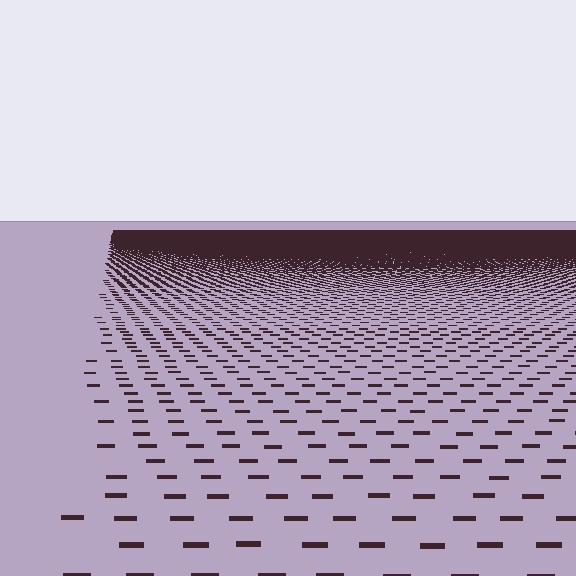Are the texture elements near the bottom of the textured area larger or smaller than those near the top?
Larger. Near the bottom, elements are closer to the viewer and appear at a bigger on-screen size.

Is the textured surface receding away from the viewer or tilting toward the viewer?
The surface is receding away from the viewer. Texture elements get smaller and denser toward the top.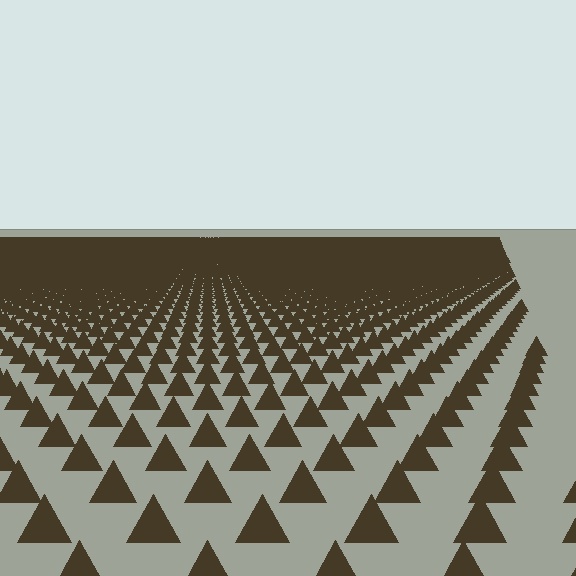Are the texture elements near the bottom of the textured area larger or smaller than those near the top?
Larger. Near the bottom, elements are closer to the viewer and appear at a bigger on-screen size.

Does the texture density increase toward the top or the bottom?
Density increases toward the top.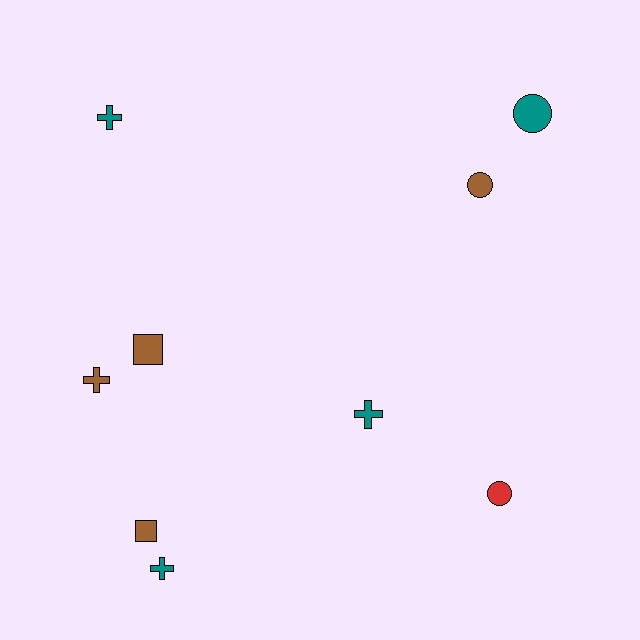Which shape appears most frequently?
Cross, with 4 objects.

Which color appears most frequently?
Brown, with 4 objects.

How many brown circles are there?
There is 1 brown circle.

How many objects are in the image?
There are 9 objects.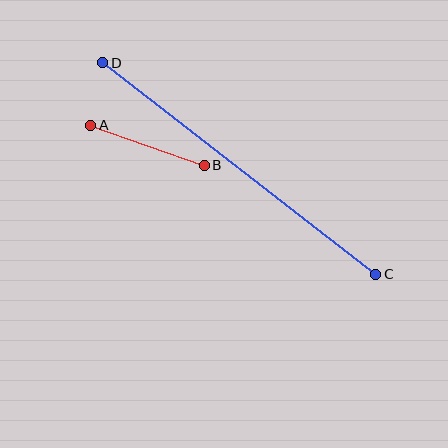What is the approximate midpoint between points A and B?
The midpoint is at approximately (147, 145) pixels.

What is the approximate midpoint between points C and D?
The midpoint is at approximately (239, 168) pixels.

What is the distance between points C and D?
The distance is approximately 345 pixels.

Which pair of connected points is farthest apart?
Points C and D are farthest apart.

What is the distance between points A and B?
The distance is approximately 120 pixels.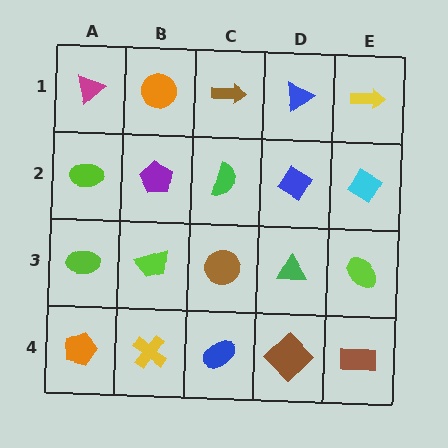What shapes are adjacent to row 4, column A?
A lime ellipse (row 3, column A), a yellow cross (row 4, column B).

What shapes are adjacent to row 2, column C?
A brown arrow (row 1, column C), a brown circle (row 3, column C), a purple pentagon (row 2, column B), a blue diamond (row 2, column D).